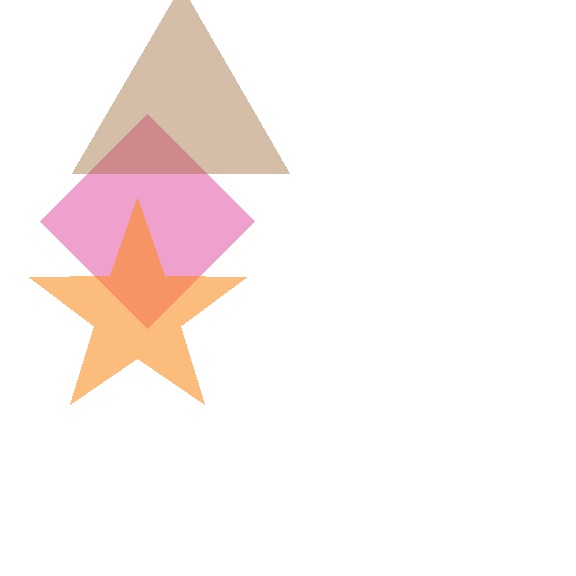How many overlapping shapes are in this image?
There are 3 overlapping shapes in the image.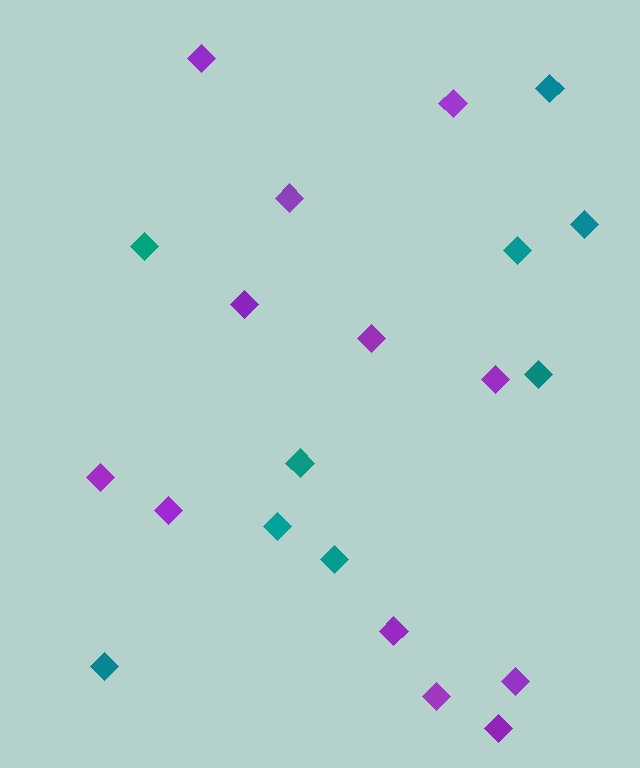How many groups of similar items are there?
There are 2 groups: one group of teal diamonds (9) and one group of purple diamonds (12).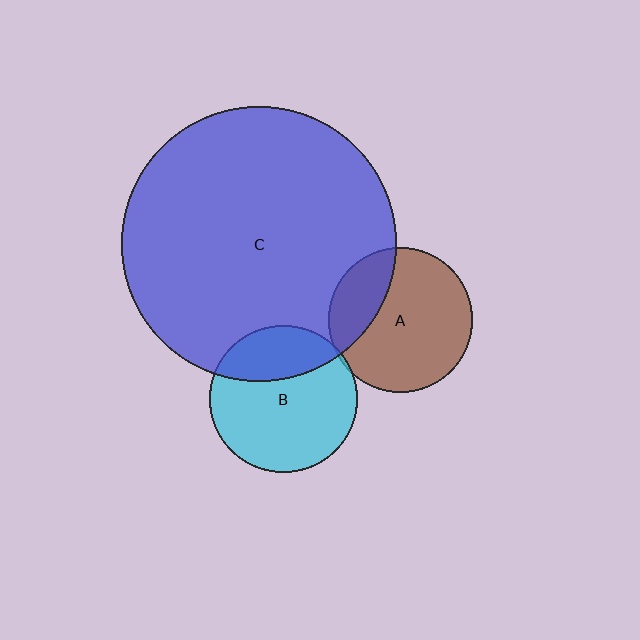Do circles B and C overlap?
Yes.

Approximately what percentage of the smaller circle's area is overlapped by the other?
Approximately 30%.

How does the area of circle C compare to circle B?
Approximately 3.5 times.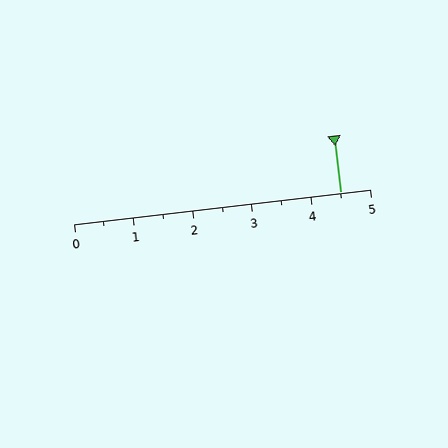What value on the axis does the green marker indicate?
The marker indicates approximately 4.5.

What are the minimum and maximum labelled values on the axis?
The axis runs from 0 to 5.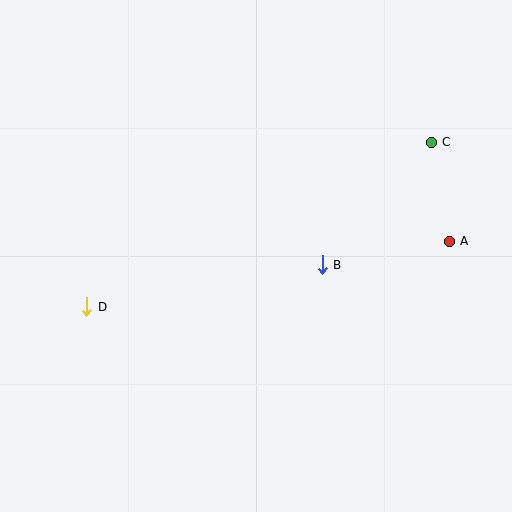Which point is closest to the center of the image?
Point B at (322, 265) is closest to the center.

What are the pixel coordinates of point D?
Point D is at (87, 307).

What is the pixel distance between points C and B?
The distance between C and B is 164 pixels.